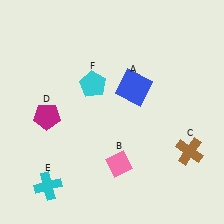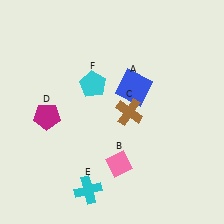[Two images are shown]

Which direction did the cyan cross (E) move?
The cyan cross (E) moved right.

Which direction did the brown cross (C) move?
The brown cross (C) moved left.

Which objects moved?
The objects that moved are: the brown cross (C), the cyan cross (E).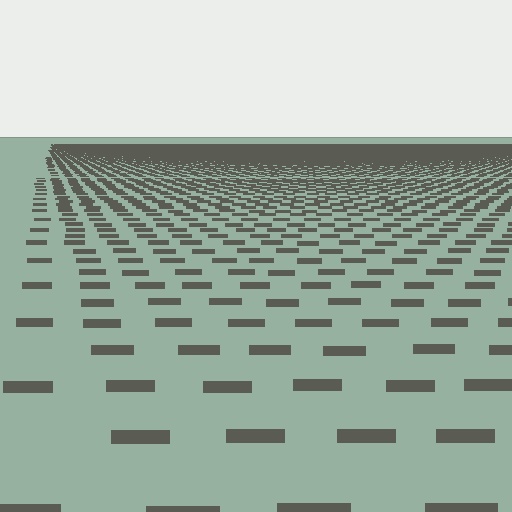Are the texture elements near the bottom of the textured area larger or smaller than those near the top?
Larger. Near the bottom, elements are closer to the viewer and appear at a bigger on-screen size.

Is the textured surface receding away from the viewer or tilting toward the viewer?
The surface is receding away from the viewer. Texture elements get smaller and denser toward the top.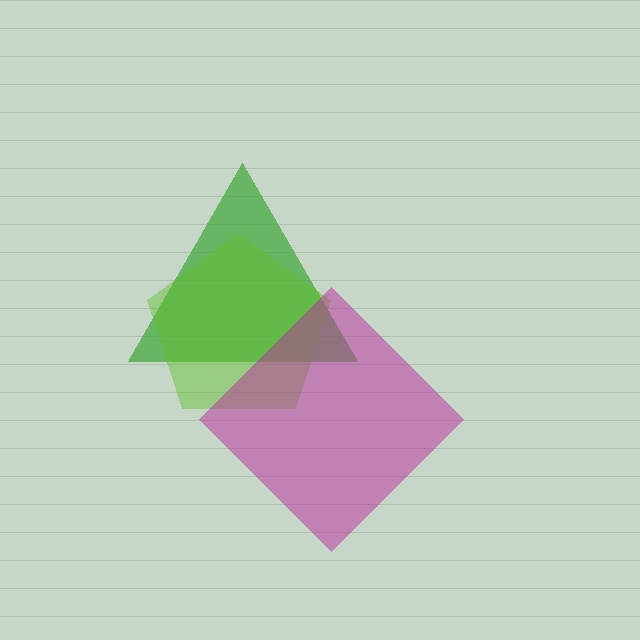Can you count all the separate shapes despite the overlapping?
Yes, there are 3 separate shapes.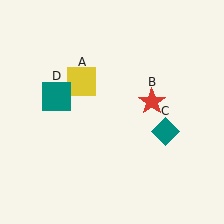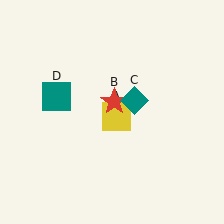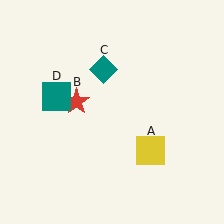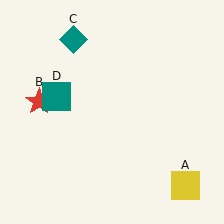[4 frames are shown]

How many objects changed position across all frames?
3 objects changed position: yellow square (object A), red star (object B), teal diamond (object C).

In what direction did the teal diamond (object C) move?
The teal diamond (object C) moved up and to the left.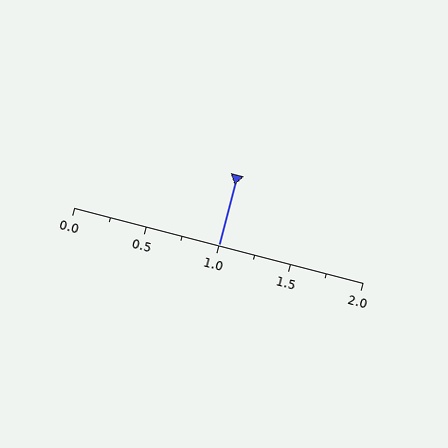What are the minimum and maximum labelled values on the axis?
The axis runs from 0.0 to 2.0.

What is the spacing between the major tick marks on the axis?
The major ticks are spaced 0.5 apart.